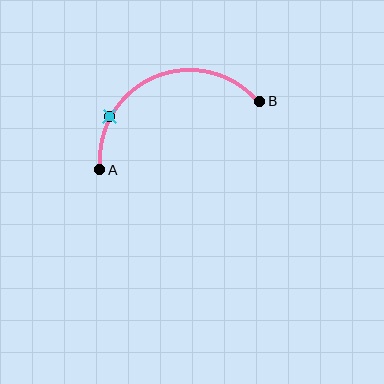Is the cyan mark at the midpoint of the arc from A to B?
No. The cyan mark lies on the arc but is closer to endpoint A. The arc midpoint would be at the point on the curve equidistant along the arc from both A and B.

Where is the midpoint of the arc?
The arc midpoint is the point on the curve farthest from the straight line joining A and B. It sits above that line.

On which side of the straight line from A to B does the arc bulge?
The arc bulges above the straight line connecting A and B.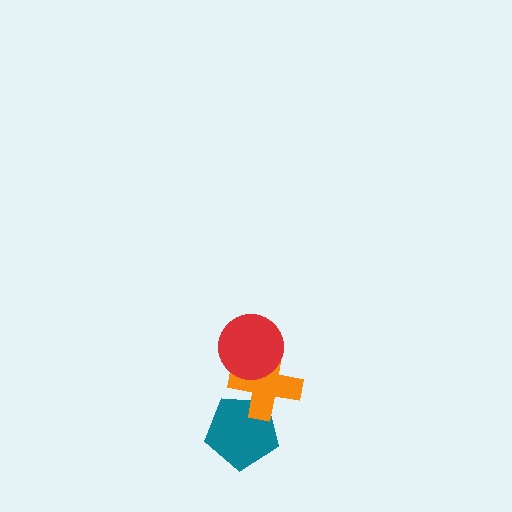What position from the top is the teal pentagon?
The teal pentagon is 3rd from the top.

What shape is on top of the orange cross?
The red circle is on top of the orange cross.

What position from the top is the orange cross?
The orange cross is 2nd from the top.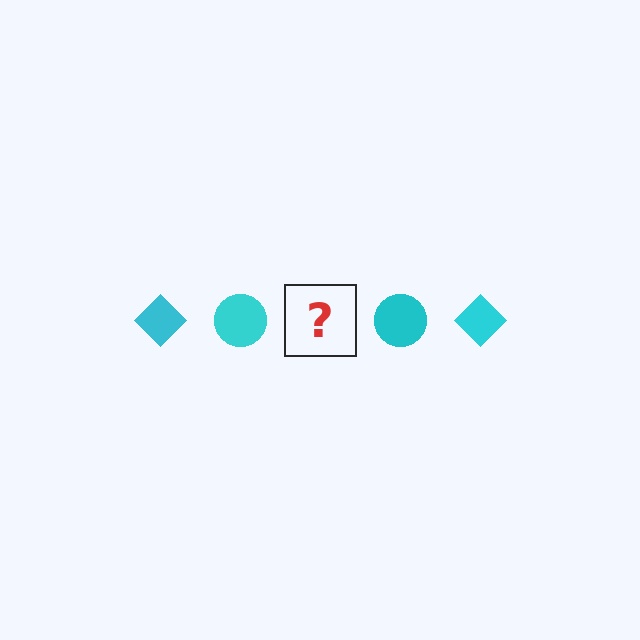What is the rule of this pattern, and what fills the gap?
The rule is that the pattern cycles through diamond, circle shapes in cyan. The gap should be filled with a cyan diamond.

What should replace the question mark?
The question mark should be replaced with a cyan diamond.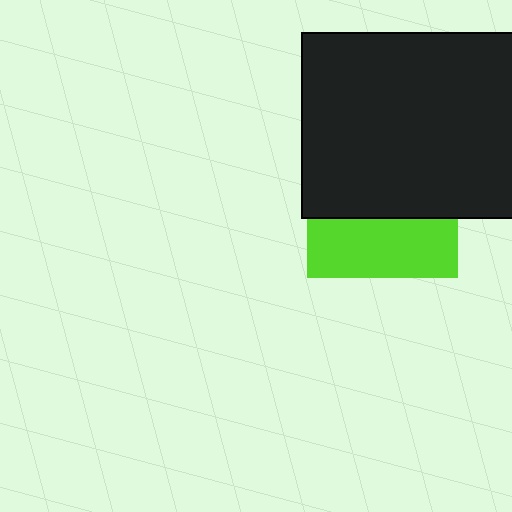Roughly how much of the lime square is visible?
A small part of it is visible (roughly 39%).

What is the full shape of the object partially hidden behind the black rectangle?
The partially hidden object is a lime square.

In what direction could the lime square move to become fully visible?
The lime square could move down. That would shift it out from behind the black rectangle entirely.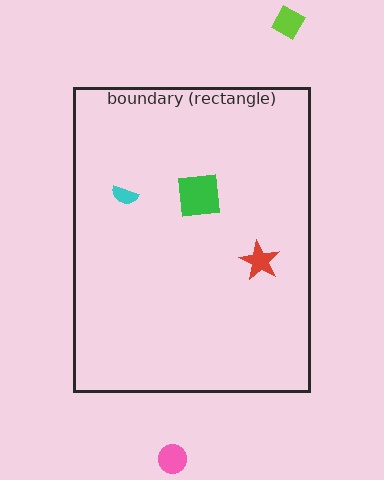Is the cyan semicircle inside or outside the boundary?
Inside.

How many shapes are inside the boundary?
3 inside, 2 outside.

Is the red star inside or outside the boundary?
Inside.